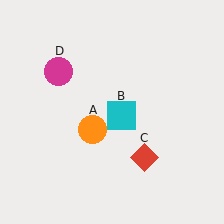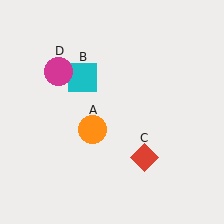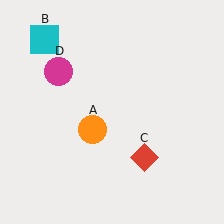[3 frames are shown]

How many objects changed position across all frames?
1 object changed position: cyan square (object B).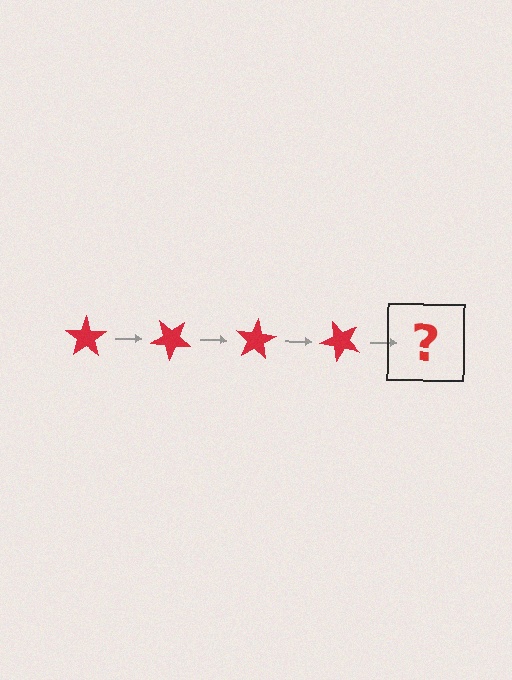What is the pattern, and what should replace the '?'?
The pattern is that the star rotates 40 degrees each step. The '?' should be a red star rotated 160 degrees.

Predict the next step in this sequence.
The next step is a red star rotated 160 degrees.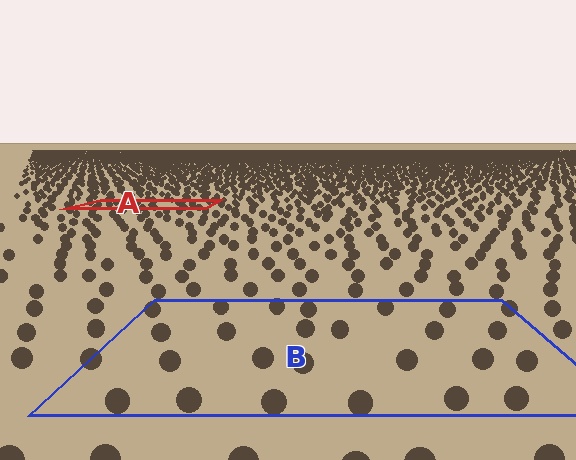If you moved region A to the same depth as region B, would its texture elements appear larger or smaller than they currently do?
They would appear larger. At a closer depth, the same texture elements are projected at a bigger on-screen size.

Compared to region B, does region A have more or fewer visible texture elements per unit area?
Region A has more texture elements per unit area — they are packed more densely because it is farther away.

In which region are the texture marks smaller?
The texture marks are smaller in region A, because it is farther away.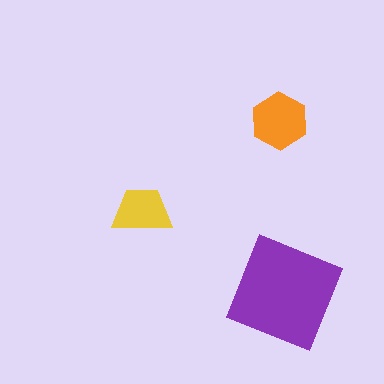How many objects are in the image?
There are 3 objects in the image.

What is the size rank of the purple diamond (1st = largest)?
1st.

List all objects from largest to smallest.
The purple diamond, the orange hexagon, the yellow trapezoid.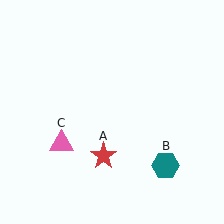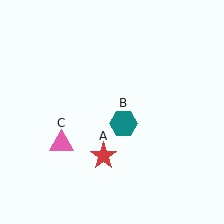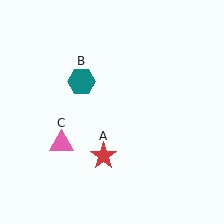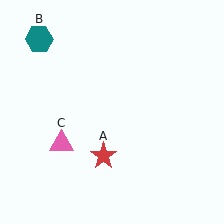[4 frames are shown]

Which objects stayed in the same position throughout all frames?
Red star (object A) and pink triangle (object C) remained stationary.